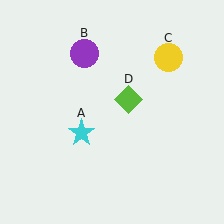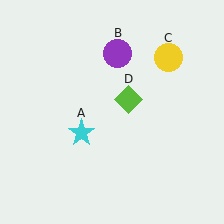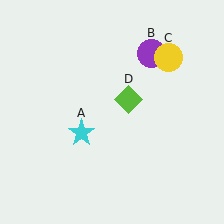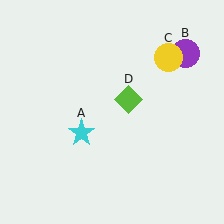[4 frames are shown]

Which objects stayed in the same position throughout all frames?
Cyan star (object A) and yellow circle (object C) and lime diamond (object D) remained stationary.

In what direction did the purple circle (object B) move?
The purple circle (object B) moved right.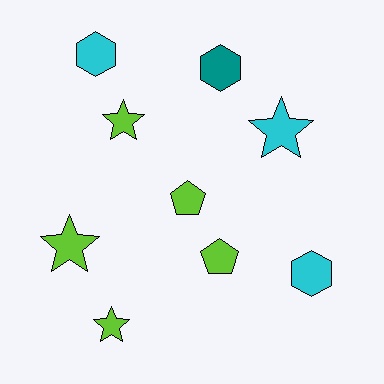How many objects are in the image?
There are 9 objects.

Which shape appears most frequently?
Star, with 4 objects.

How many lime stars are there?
There are 3 lime stars.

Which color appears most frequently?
Lime, with 5 objects.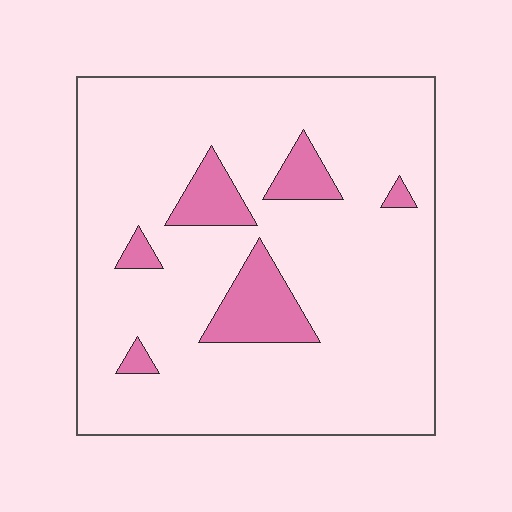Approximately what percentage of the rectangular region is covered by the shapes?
Approximately 10%.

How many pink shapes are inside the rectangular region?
6.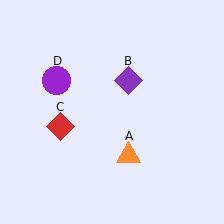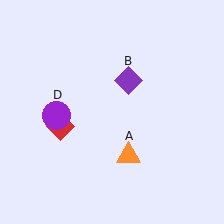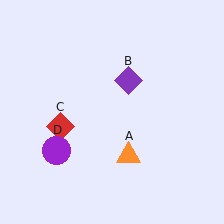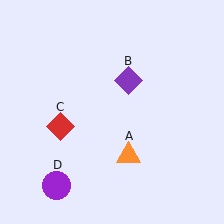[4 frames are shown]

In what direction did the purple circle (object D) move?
The purple circle (object D) moved down.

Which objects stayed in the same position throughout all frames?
Orange triangle (object A) and purple diamond (object B) and red diamond (object C) remained stationary.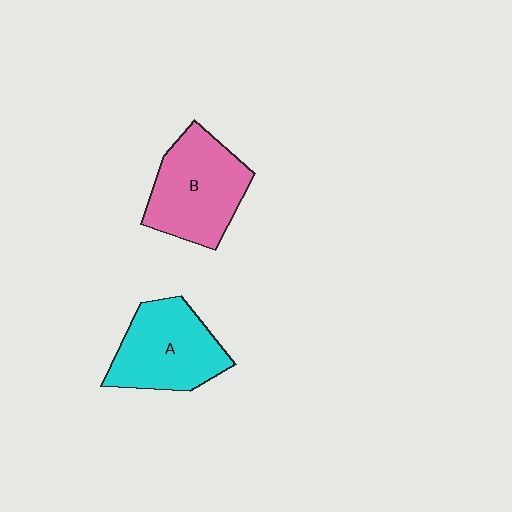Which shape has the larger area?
Shape B (pink).